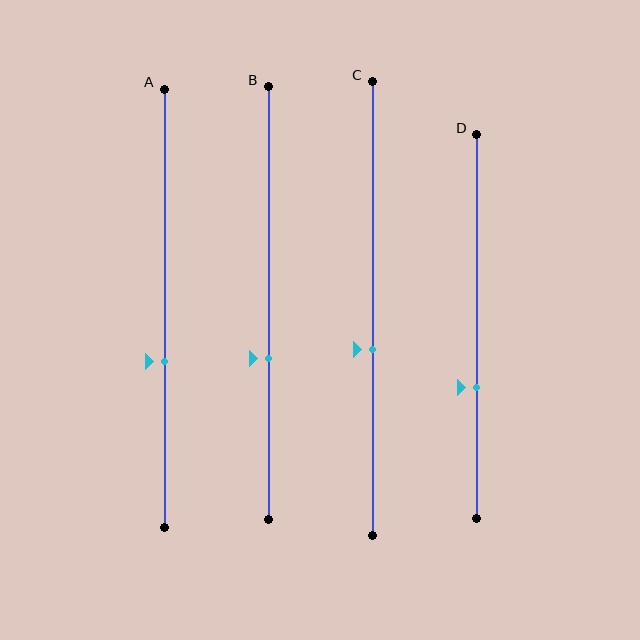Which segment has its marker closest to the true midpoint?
Segment C has its marker closest to the true midpoint.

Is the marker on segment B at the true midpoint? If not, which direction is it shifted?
No, the marker on segment B is shifted downward by about 13% of the segment length.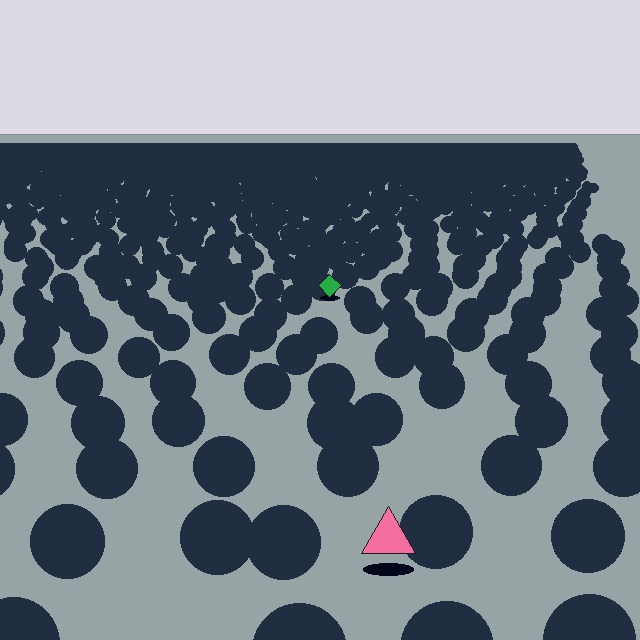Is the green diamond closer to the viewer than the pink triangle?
No. The pink triangle is closer — you can tell from the texture gradient: the ground texture is coarser near it.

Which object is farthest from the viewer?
The green diamond is farthest from the viewer. It appears smaller and the ground texture around it is denser.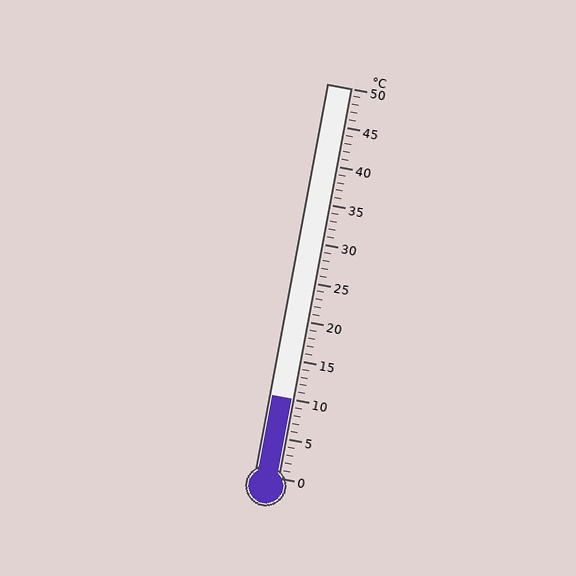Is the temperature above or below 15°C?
The temperature is below 15°C.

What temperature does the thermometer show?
The thermometer shows approximately 10°C.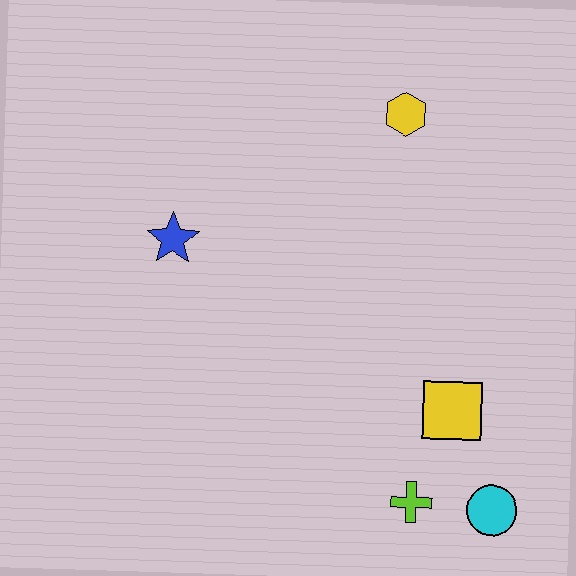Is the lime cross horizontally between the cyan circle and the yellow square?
No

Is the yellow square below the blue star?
Yes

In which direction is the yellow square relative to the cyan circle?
The yellow square is above the cyan circle.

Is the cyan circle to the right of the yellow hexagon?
Yes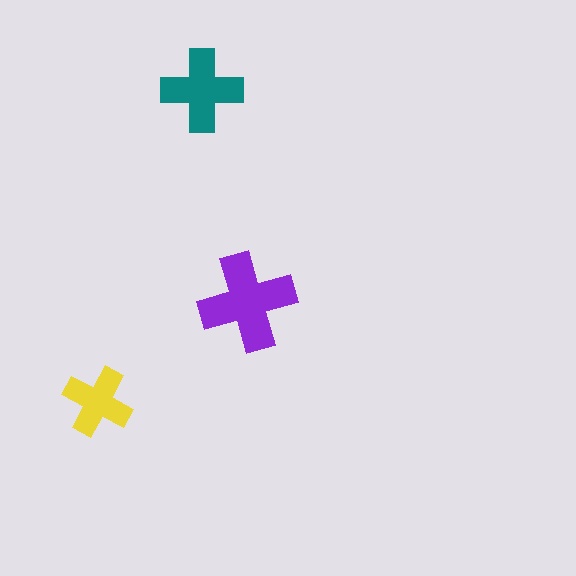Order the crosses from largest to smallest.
the purple one, the teal one, the yellow one.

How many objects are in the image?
There are 3 objects in the image.